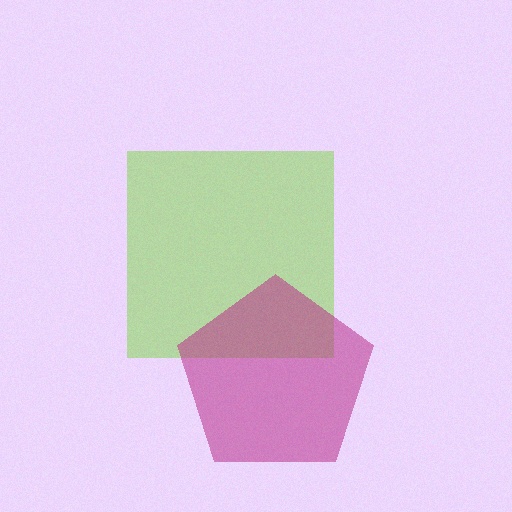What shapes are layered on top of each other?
The layered shapes are: a lime square, a magenta pentagon.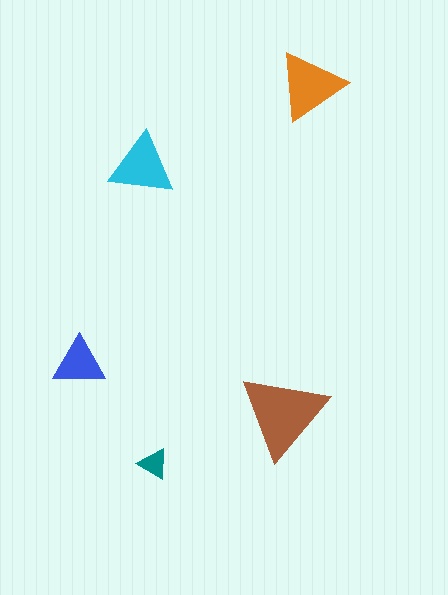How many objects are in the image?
There are 5 objects in the image.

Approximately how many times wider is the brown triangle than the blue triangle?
About 1.5 times wider.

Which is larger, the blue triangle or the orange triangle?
The orange one.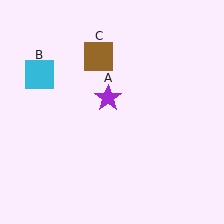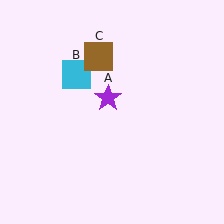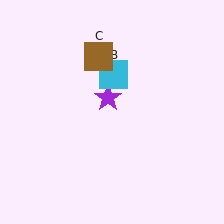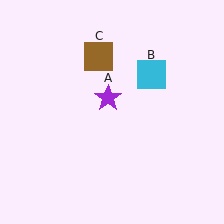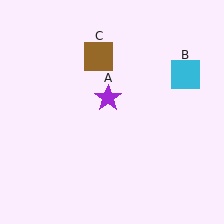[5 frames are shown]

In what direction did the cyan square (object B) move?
The cyan square (object B) moved right.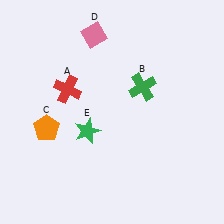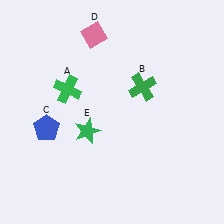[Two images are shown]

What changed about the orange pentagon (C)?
In Image 1, C is orange. In Image 2, it changed to blue.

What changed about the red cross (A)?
In Image 1, A is red. In Image 2, it changed to green.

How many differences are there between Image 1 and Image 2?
There are 2 differences between the two images.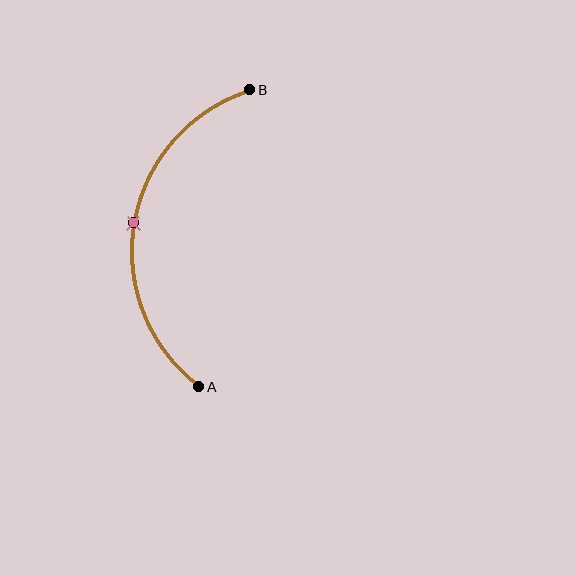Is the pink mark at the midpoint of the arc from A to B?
Yes. The pink mark lies on the arc at equal arc-length from both A and B — it is the arc midpoint.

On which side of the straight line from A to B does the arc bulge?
The arc bulges to the left of the straight line connecting A and B.